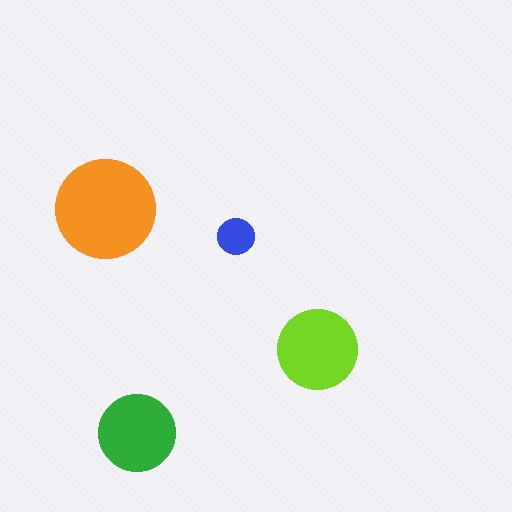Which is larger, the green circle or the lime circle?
The lime one.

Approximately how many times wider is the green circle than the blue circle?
About 2 times wider.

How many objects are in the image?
There are 4 objects in the image.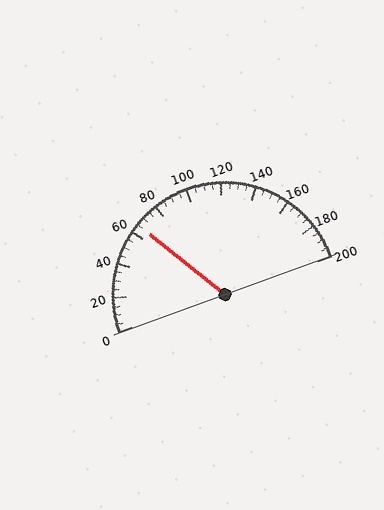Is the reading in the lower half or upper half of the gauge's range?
The reading is in the lower half of the range (0 to 200).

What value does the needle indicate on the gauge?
The needle indicates approximately 65.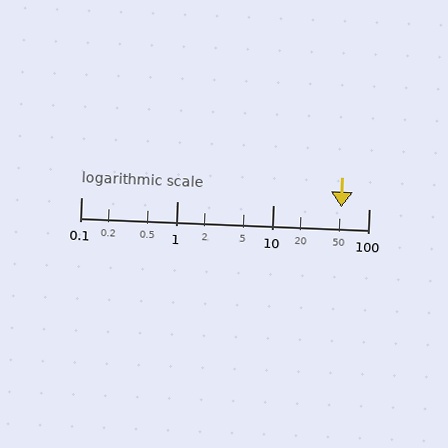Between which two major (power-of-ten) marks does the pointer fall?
The pointer is between 10 and 100.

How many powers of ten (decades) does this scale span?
The scale spans 3 decades, from 0.1 to 100.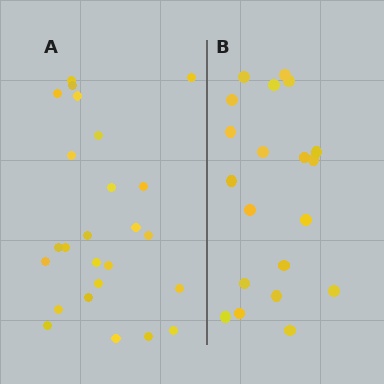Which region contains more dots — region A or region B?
Region A (the left region) has more dots.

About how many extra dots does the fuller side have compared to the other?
Region A has about 5 more dots than region B.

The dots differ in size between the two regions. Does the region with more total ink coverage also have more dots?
No. Region B has more total ink coverage because its dots are larger, but region A actually contains more individual dots. Total area can be misleading — the number of items is what matters here.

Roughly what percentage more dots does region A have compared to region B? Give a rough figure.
About 25% more.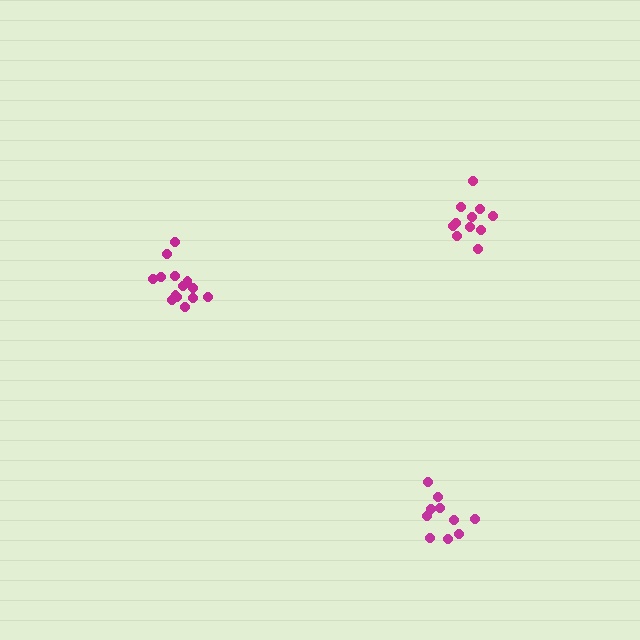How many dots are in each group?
Group 1: 14 dots, Group 2: 11 dots, Group 3: 10 dots (35 total).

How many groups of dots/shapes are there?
There are 3 groups.